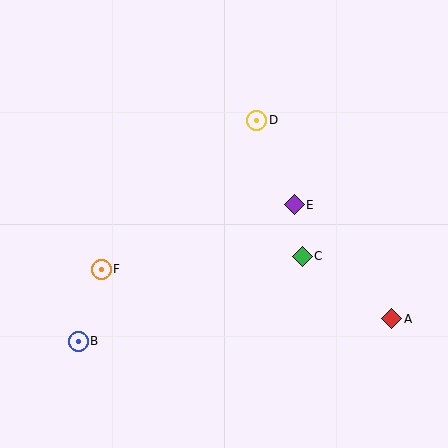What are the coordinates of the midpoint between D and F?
The midpoint between D and F is at (179, 195).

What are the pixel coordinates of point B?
Point B is at (78, 341).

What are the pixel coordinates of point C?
Point C is at (302, 256).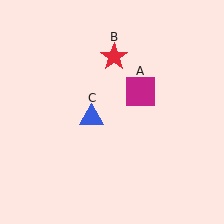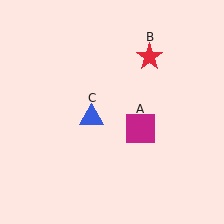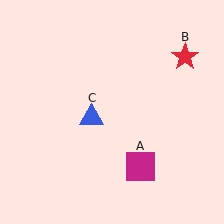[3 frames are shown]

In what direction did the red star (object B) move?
The red star (object B) moved right.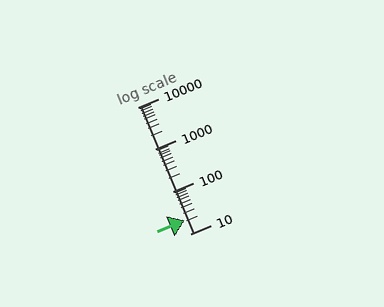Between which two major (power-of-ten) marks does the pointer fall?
The pointer is between 10 and 100.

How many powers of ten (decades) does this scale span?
The scale spans 3 decades, from 10 to 10000.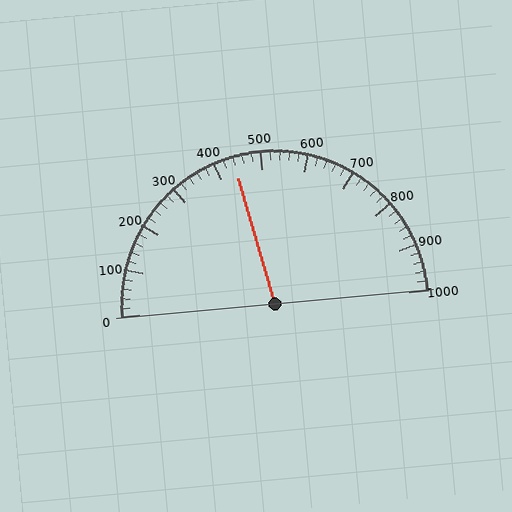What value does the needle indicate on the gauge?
The needle indicates approximately 440.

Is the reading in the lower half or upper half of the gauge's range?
The reading is in the lower half of the range (0 to 1000).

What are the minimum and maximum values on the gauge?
The gauge ranges from 0 to 1000.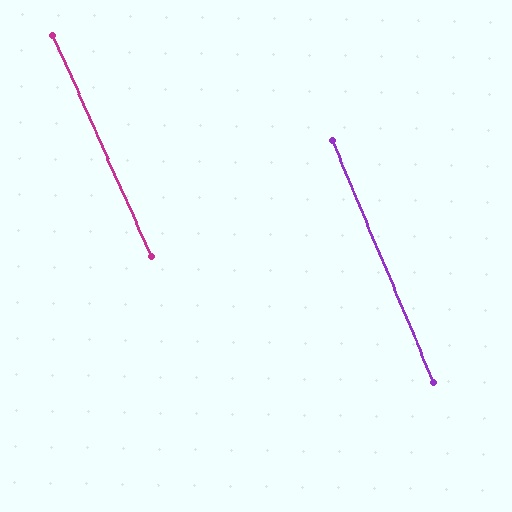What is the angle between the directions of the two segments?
Approximately 1 degree.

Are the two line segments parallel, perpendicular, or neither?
Parallel — their directions differ by only 1.2°.